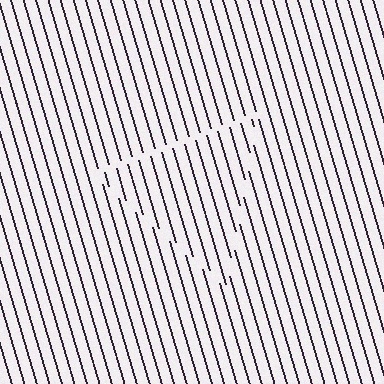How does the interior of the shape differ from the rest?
The interior of the shape contains the same grating, shifted by half a period — the contour is defined by the phase discontinuity where line-ends from the inner and outer gratings abut.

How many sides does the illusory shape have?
3 sides — the line-ends trace a triangle.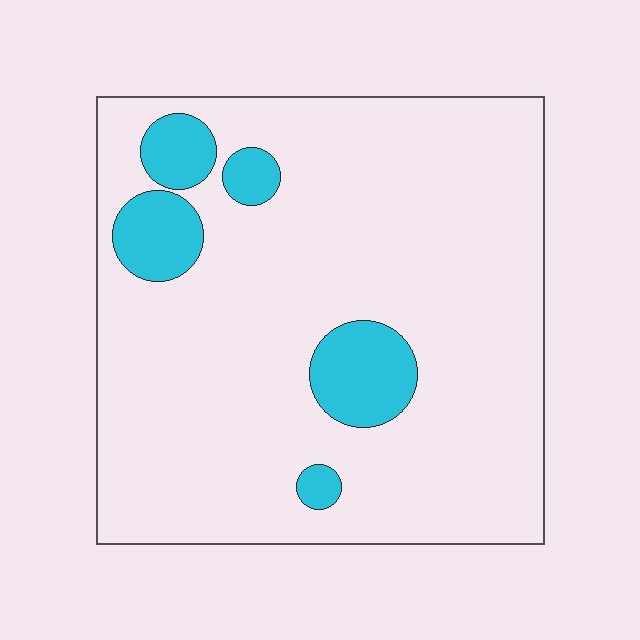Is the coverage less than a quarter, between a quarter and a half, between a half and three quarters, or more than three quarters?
Less than a quarter.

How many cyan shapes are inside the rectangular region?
5.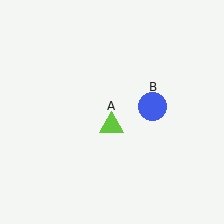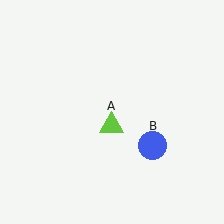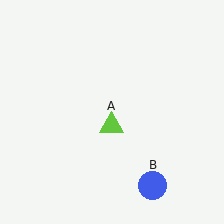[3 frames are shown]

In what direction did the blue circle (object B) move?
The blue circle (object B) moved down.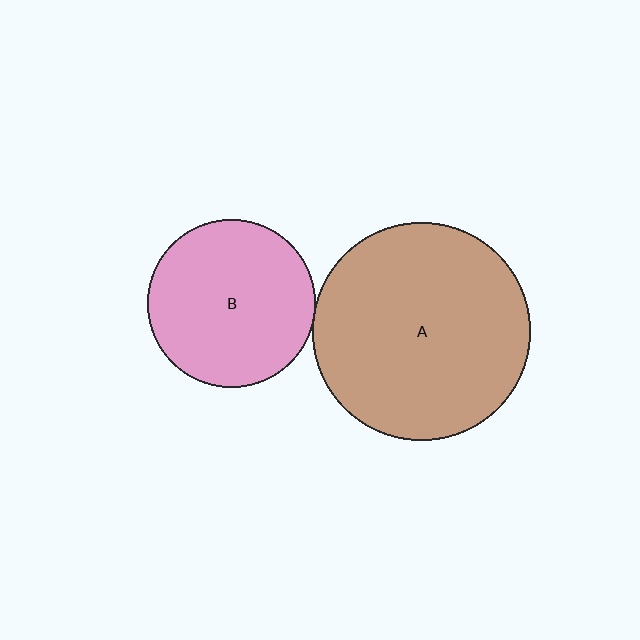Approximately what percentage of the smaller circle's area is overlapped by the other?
Approximately 5%.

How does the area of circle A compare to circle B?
Approximately 1.7 times.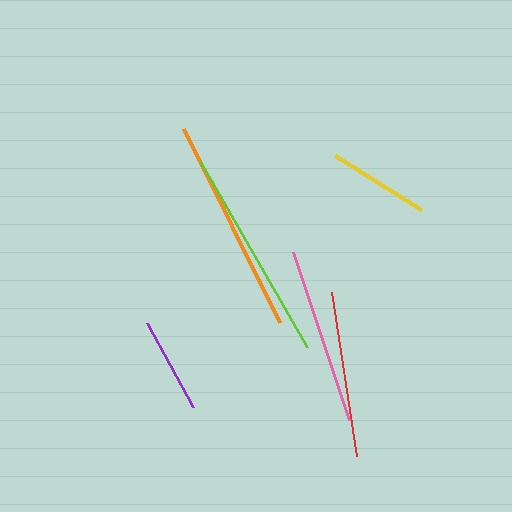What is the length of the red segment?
The red segment is approximately 166 pixels long.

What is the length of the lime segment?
The lime segment is approximately 214 pixels long.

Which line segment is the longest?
The orange line is the longest at approximately 216 pixels.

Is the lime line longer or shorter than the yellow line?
The lime line is longer than the yellow line.